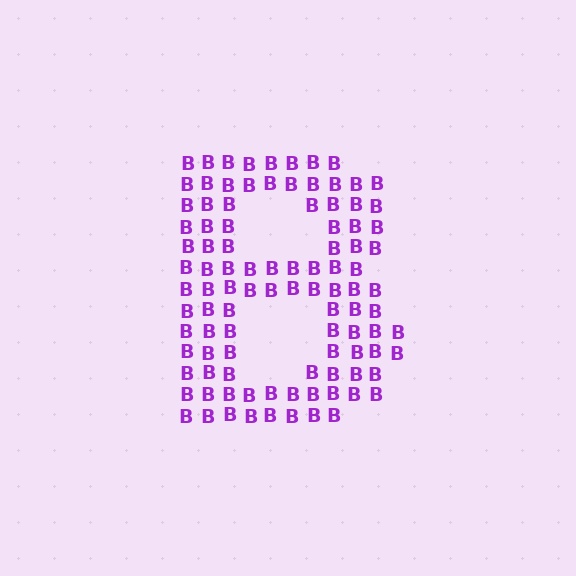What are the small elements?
The small elements are letter B's.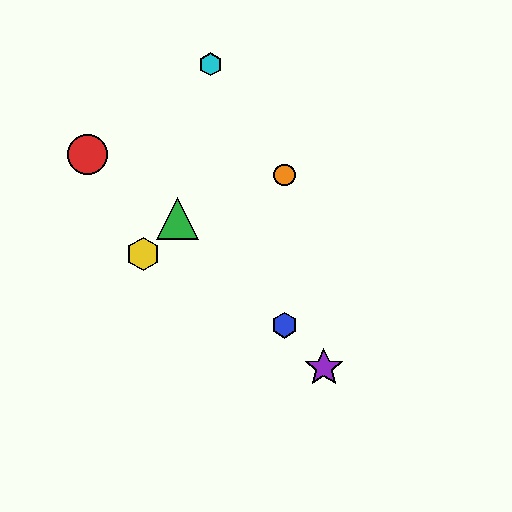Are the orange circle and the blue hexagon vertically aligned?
Yes, both are at x≈284.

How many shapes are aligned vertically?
2 shapes (the blue hexagon, the orange circle) are aligned vertically.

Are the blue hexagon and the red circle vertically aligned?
No, the blue hexagon is at x≈284 and the red circle is at x≈87.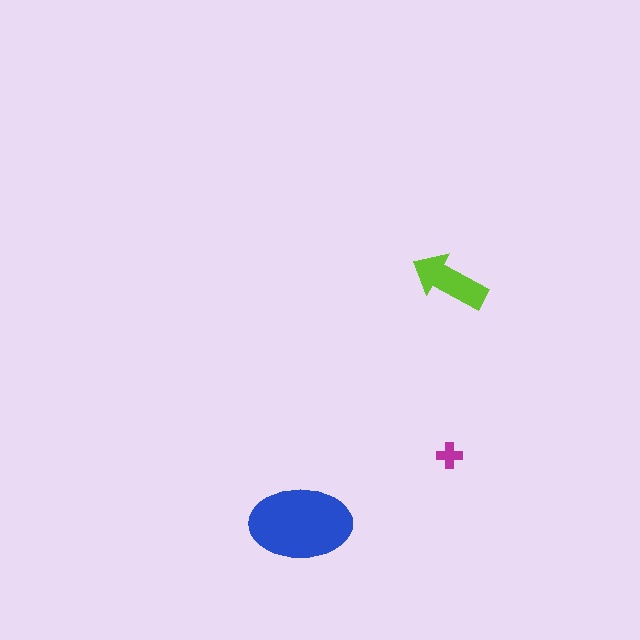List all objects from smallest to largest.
The magenta cross, the lime arrow, the blue ellipse.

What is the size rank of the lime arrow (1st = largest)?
2nd.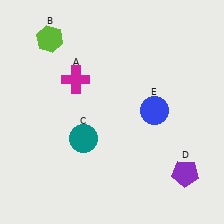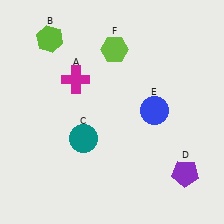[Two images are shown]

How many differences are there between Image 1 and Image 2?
There is 1 difference between the two images.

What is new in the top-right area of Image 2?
A lime hexagon (F) was added in the top-right area of Image 2.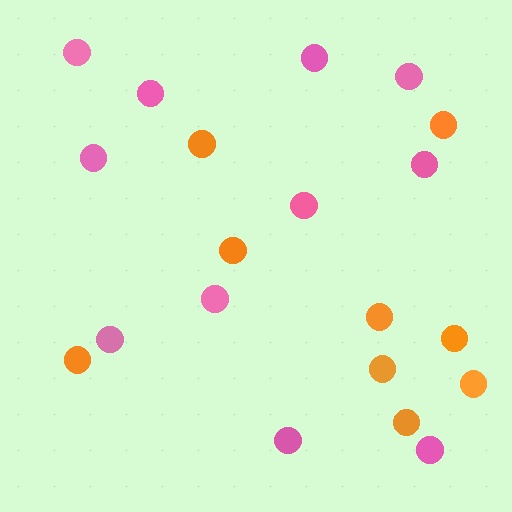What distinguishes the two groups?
There are 2 groups: one group of orange circles (9) and one group of pink circles (11).